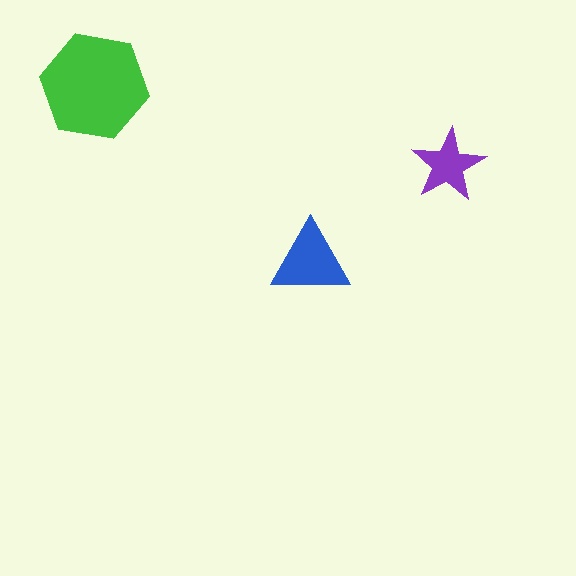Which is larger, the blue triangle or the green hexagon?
The green hexagon.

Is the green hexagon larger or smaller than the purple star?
Larger.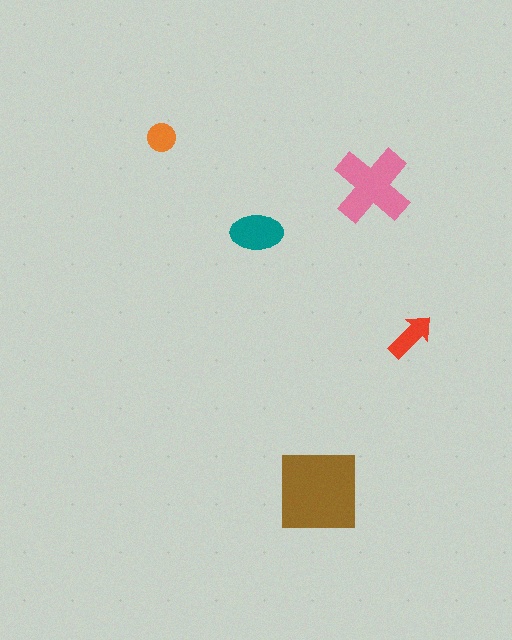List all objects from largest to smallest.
The brown square, the pink cross, the teal ellipse, the red arrow, the orange circle.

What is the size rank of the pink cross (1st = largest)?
2nd.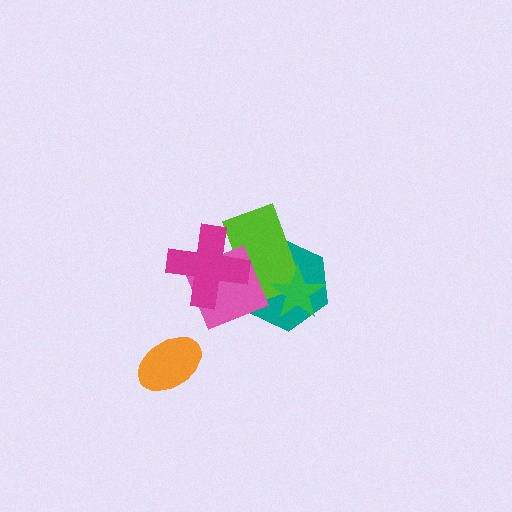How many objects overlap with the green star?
2 objects overlap with the green star.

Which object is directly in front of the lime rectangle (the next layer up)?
The pink diamond is directly in front of the lime rectangle.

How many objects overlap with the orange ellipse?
0 objects overlap with the orange ellipse.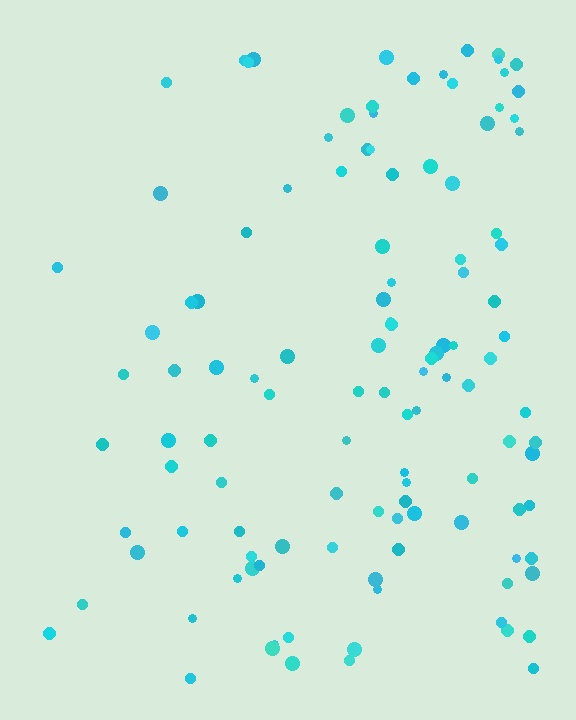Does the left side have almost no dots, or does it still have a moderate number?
Still a moderate number, just noticeably fewer than the right.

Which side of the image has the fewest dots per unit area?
The left.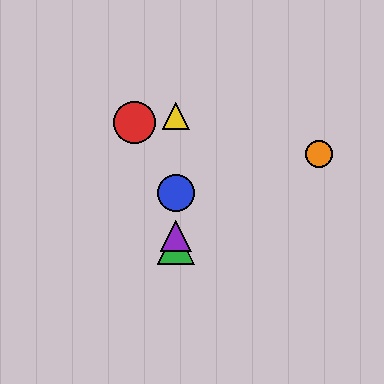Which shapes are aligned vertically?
The blue circle, the green triangle, the yellow triangle, the purple triangle are aligned vertically.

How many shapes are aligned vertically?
4 shapes (the blue circle, the green triangle, the yellow triangle, the purple triangle) are aligned vertically.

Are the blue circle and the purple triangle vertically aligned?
Yes, both are at x≈176.